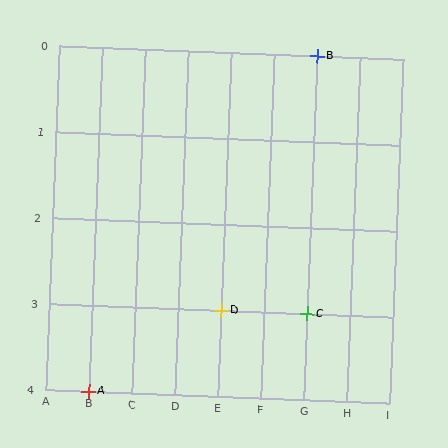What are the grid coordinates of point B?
Point B is at grid coordinates (G, 0).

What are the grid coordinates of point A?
Point A is at grid coordinates (B, 4).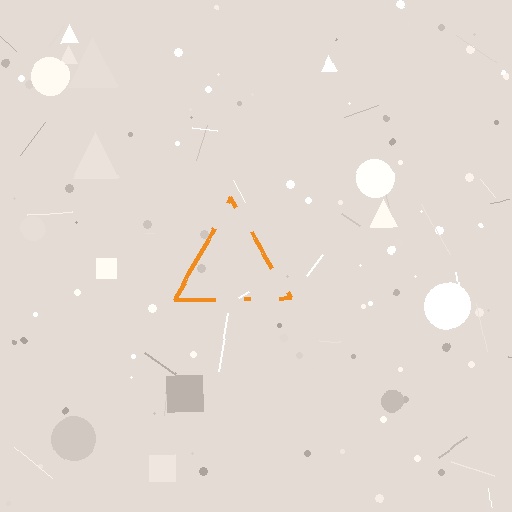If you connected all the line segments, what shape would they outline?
They would outline a triangle.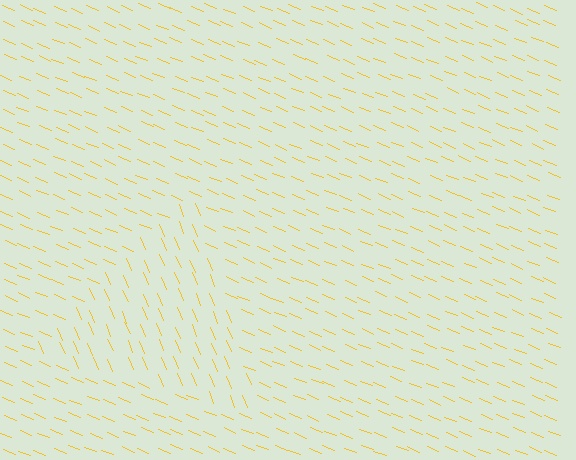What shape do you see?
I see a triangle.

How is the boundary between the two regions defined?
The boundary is defined purely by a change in line orientation (approximately 45 degrees difference). All lines are the same color and thickness.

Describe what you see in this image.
The image is filled with small yellow line segments. A triangle region in the image has lines oriented differently from the surrounding lines, creating a visible texture boundary.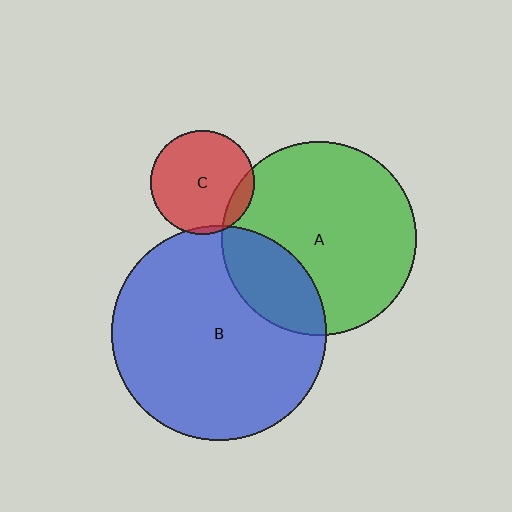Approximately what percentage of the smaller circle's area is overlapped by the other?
Approximately 5%.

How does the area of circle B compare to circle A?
Approximately 1.2 times.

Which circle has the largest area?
Circle B (blue).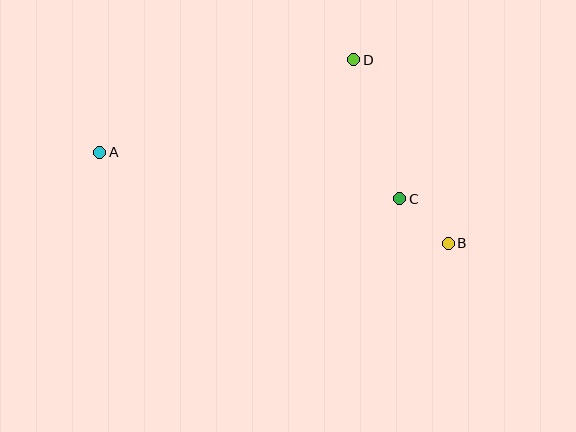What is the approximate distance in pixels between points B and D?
The distance between B and D is approximately 207 pixels.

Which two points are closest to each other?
Points B and C are closest to each other.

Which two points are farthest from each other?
Points A and B are farthest from each other.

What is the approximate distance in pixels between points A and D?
The distance between A and D is approximately 270 pixels.